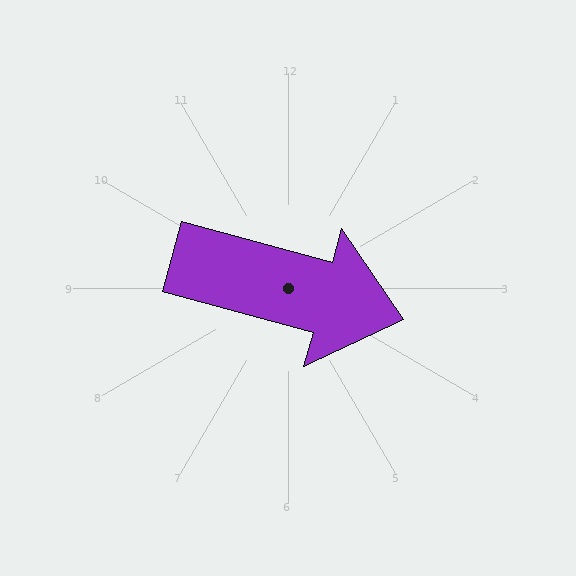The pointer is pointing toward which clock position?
Roughly 4 o'clock.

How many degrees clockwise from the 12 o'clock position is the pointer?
Approximately 105 degrees.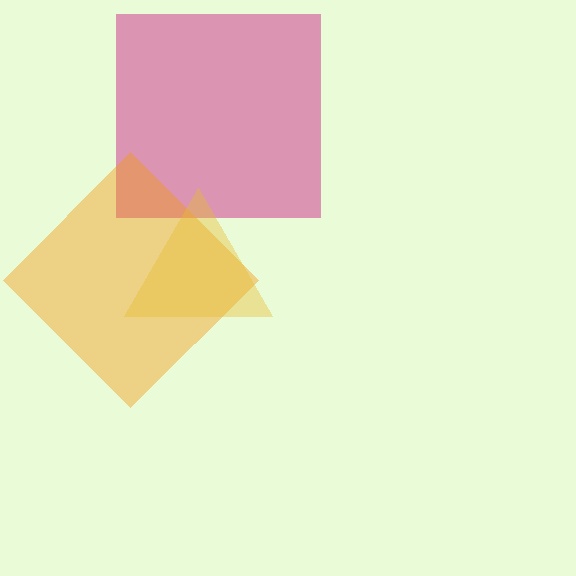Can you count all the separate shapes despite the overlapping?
Yes, there are 3 separate shapes.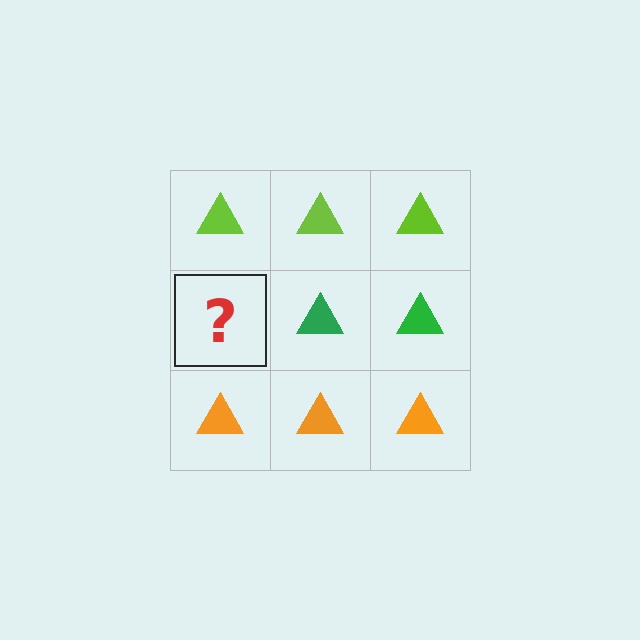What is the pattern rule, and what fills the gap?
The rule is that each row has a consistent color. The gap should be filled with a green triangle.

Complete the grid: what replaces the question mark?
The question mark should be replaced with a green triangle.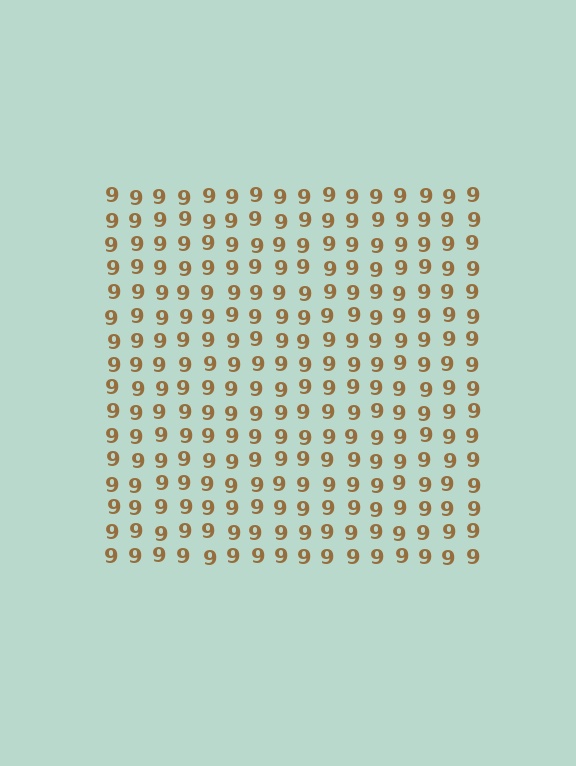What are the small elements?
The small elements are digit 9's.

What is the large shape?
The large shape is a square.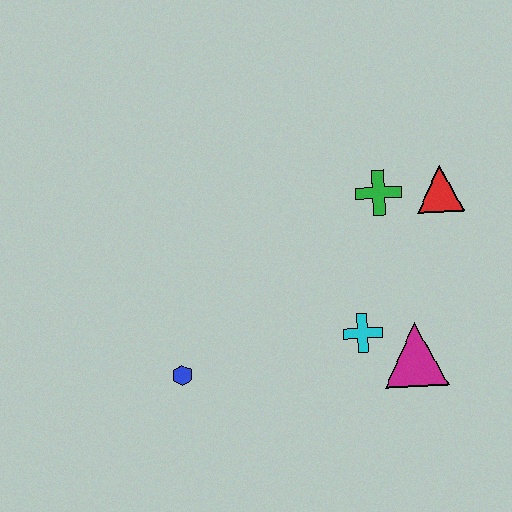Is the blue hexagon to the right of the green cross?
No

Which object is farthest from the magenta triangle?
The blue hexagon is farthest from the magenta triangle.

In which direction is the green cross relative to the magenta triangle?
The green cross is above the magenta triangle.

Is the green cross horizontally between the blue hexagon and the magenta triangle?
Yes